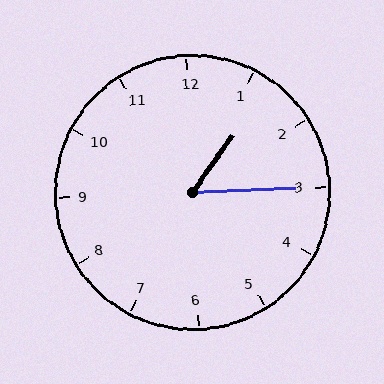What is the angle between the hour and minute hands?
Approximately 52 degrees.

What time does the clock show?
1:15.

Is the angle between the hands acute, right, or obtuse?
It is acute.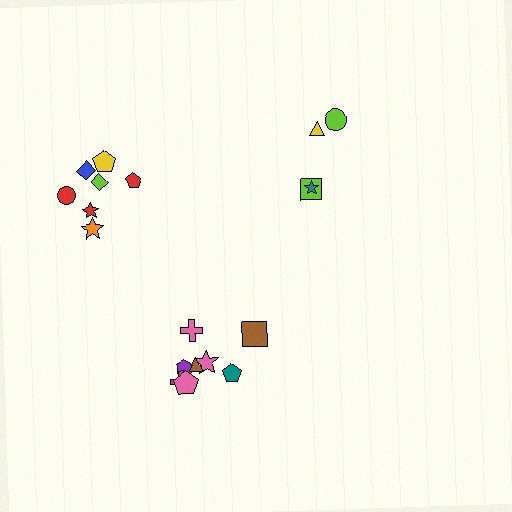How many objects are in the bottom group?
There are 8 objects.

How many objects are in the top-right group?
There are 4 objects.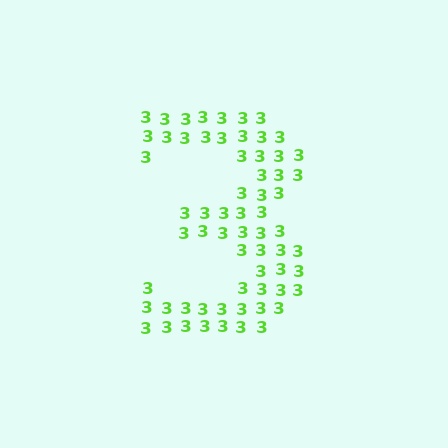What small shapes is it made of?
It is made of small digit 3's.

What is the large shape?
The large shape is the digit 3.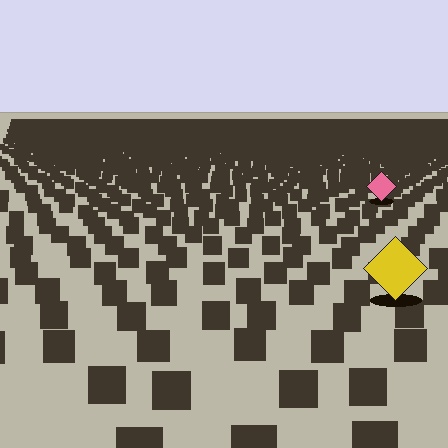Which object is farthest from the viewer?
The pink diamond is farthest from the viewer. It appears smaller and the ground texture around it is denser.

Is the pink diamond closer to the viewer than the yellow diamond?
No. The yellow diamond is closer — you can tell from the texture gradient: the ground texture is coarser near it.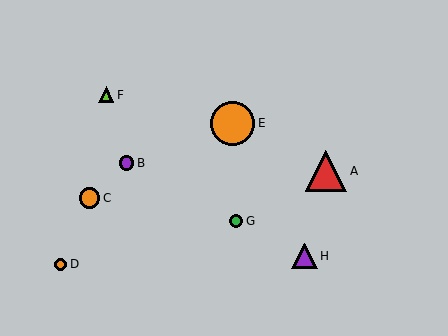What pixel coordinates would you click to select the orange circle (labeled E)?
Click at (233, 123) to select the orange circle E.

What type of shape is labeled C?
Shape C is an orange circle.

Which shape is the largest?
The orange circle (labeled E) is the largest.